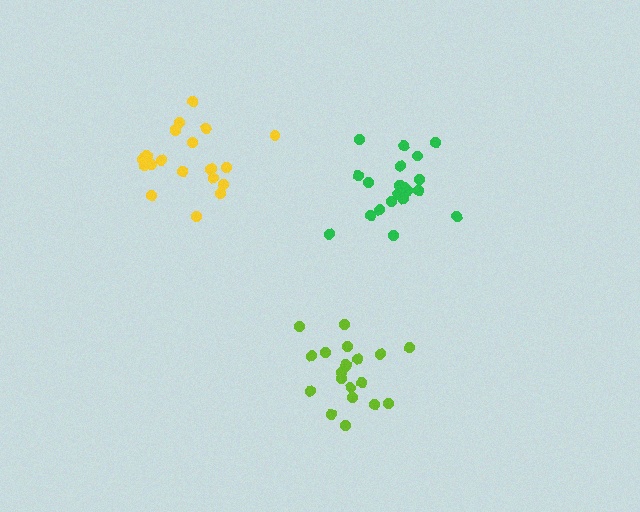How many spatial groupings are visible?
There are 3 spatial groupings.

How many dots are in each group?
Group 1: 20 dots, Group 2: 20 dots, Group 3: 20 dots (60 total).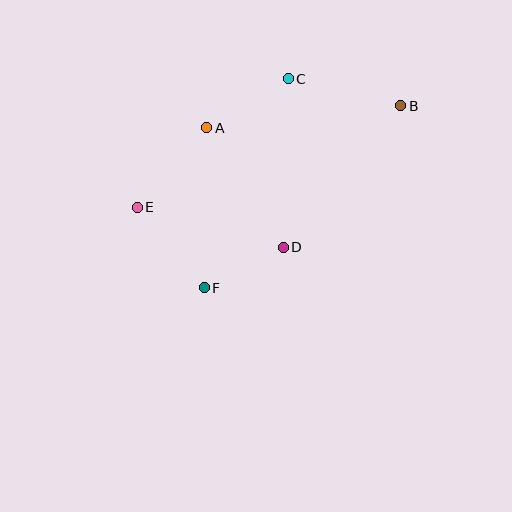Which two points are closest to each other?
Points D and F are closest to each other.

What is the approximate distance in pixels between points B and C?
The distance between B and C is approximately 116 pixels.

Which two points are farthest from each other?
Points B and E are farthest from each other.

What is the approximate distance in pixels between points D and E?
The distance between D and E is approximately 151 pixels.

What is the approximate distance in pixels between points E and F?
The distance between E and F is approximately 105 pixels.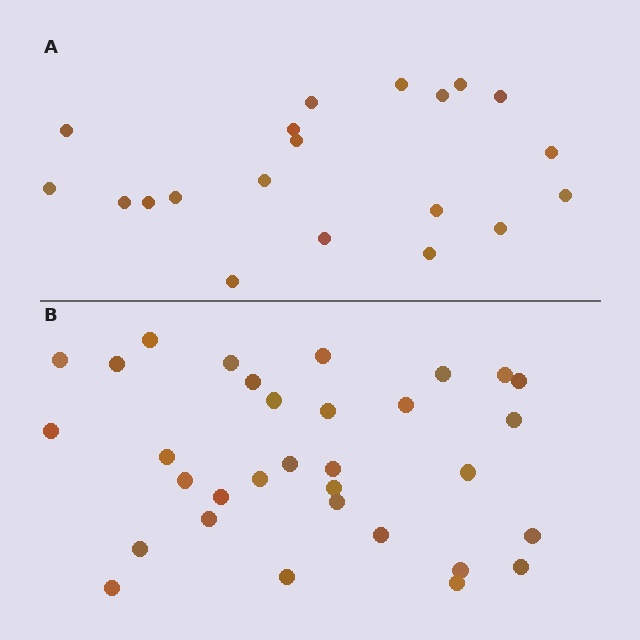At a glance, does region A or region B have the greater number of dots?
Region B (the bottom region) has more dots.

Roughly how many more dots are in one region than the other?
Region B has roughly 12 or so more dots than region A.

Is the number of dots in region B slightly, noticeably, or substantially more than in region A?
Region B has substantially more. The ratio is roughly 1.6 to 1.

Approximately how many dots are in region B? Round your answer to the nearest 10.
About 30 dots. (The exact count is 32, which rounds to 30.)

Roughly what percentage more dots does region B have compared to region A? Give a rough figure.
About 60% more.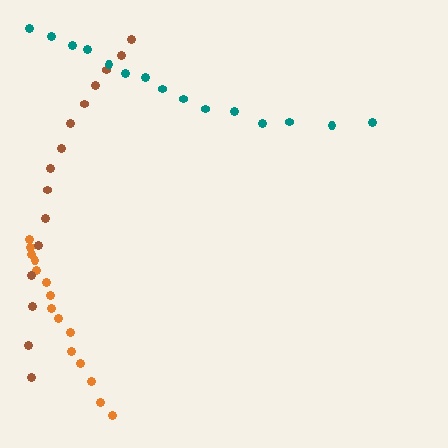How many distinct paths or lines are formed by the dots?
There are 3 distinct paths.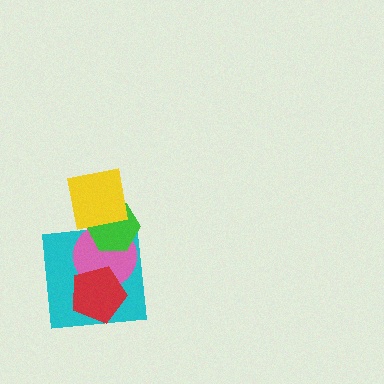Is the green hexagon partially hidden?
Yes, it is partially covered by another shape.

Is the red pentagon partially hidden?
No, no other shape covers it.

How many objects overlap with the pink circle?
4 objects overlap with the pink circle.